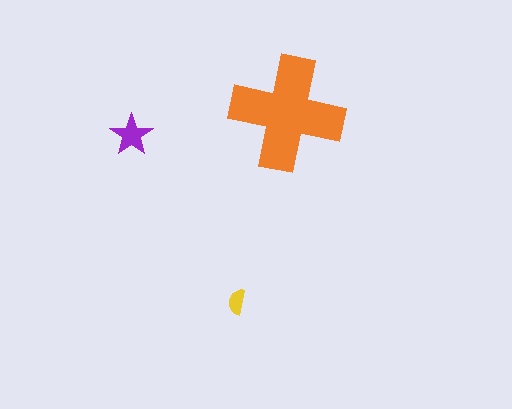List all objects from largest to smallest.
The orange cross, the purple star, the yellow semicircle.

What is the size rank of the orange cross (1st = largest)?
1st.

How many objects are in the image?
There are 3 objects in the image.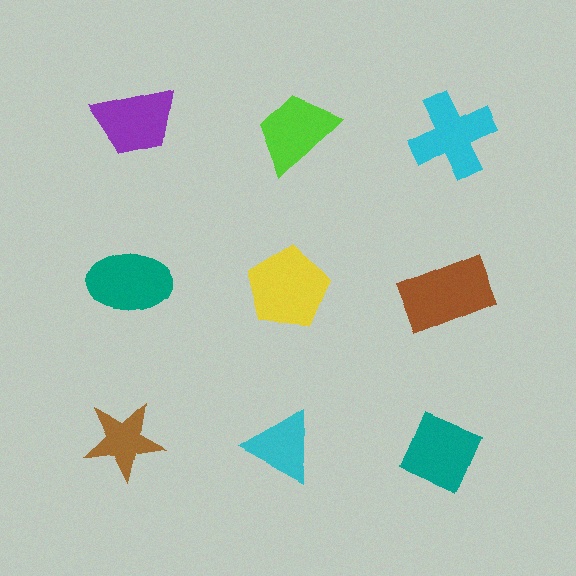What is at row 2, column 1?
A teal ellipse.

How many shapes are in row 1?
3 shapes.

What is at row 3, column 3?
A teal diamond.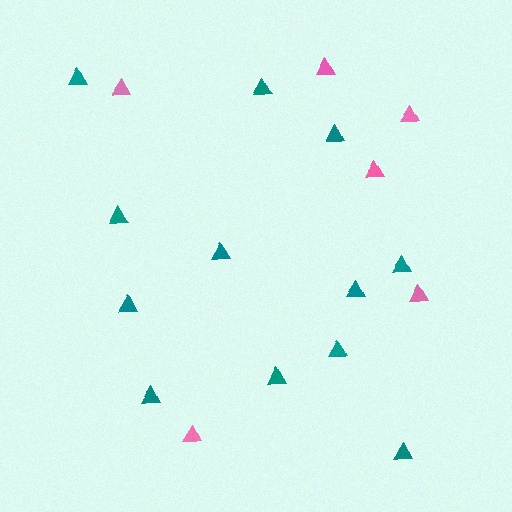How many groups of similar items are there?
There are 2 groups: one group of teal triangles (12) and one group of pink triangles (6).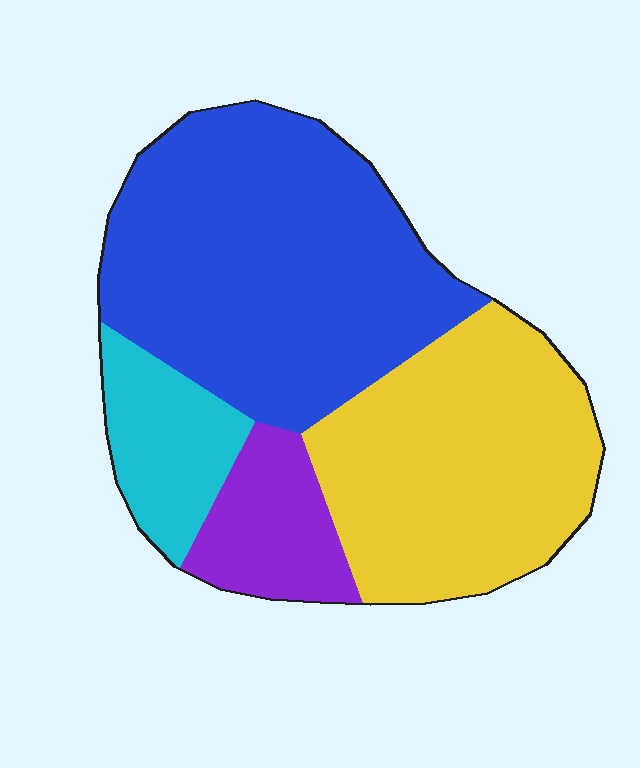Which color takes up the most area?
Blue, at roughly 45%.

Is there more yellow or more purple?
Yellow.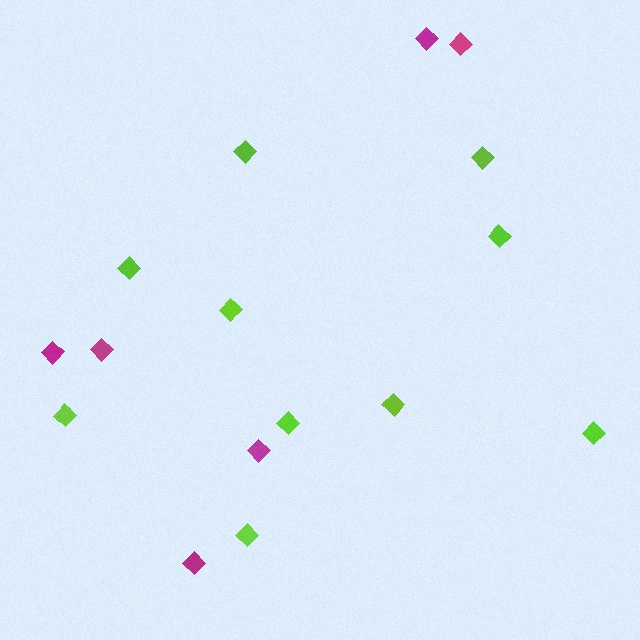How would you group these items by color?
There are 2 groups: one group of lime diamonds (10) and one group of magenta diamonds (6).